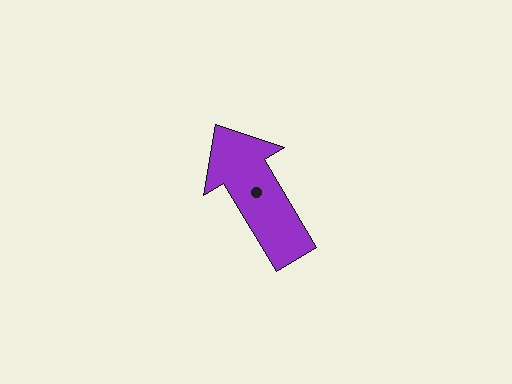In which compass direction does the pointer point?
Northwest.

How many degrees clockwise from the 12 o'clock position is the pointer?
Approximately 329 degrees.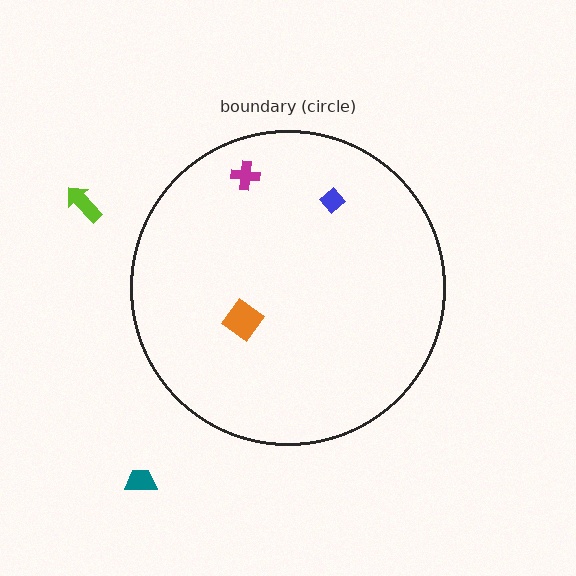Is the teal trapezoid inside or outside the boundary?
Outside.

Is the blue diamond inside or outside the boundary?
Inside.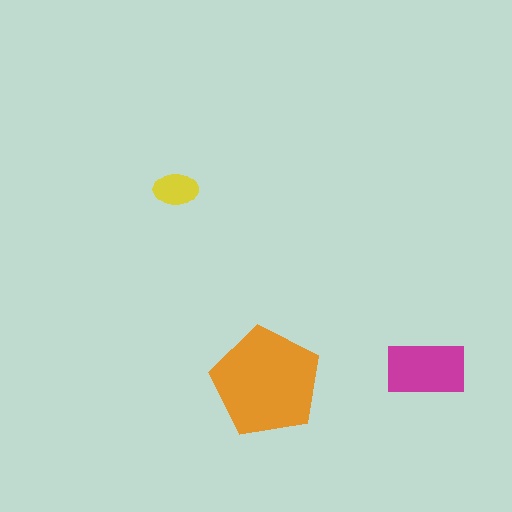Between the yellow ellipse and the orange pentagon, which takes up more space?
The orange pentagon.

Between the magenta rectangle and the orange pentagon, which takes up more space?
The orange pentagon.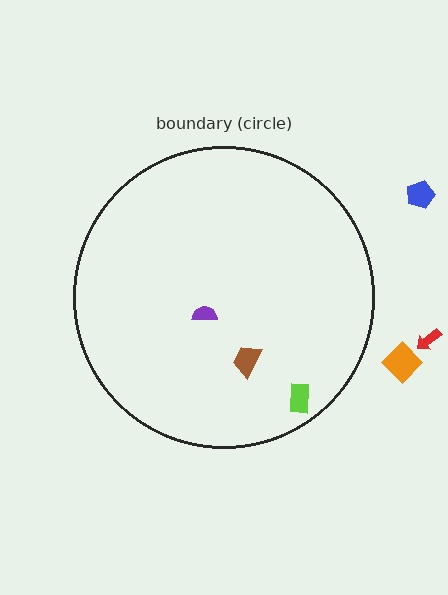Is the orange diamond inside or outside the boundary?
Outside.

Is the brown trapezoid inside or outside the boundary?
Inside.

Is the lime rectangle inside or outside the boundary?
Inside.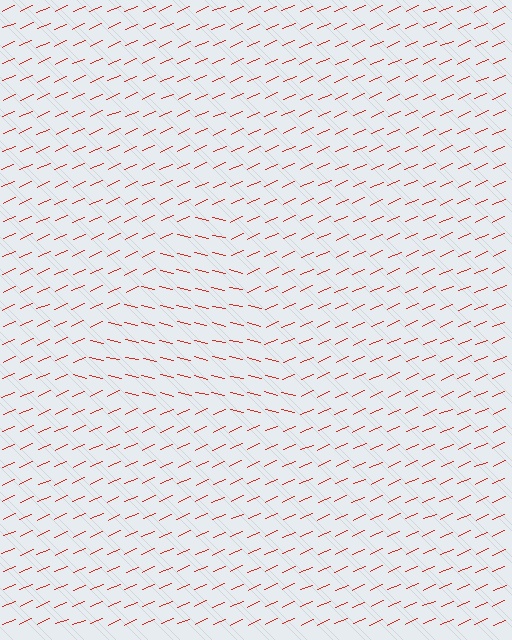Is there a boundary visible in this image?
Yes, there is a texture boundary formed by a change in line orientation.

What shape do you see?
I see a triangle.